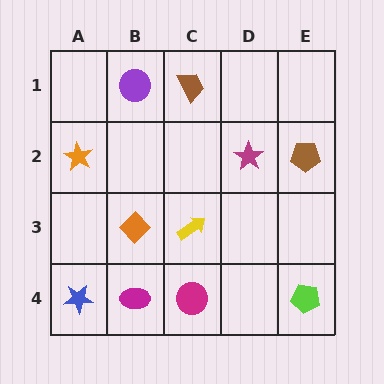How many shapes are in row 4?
4 shapes.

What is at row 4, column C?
A magenta circle.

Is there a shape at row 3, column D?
No, that cell is empty.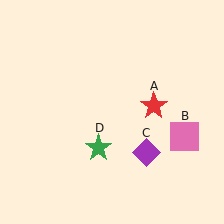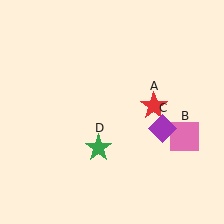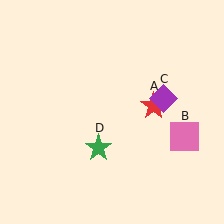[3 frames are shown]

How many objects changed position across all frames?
1 object changed position: purple diamond (object C).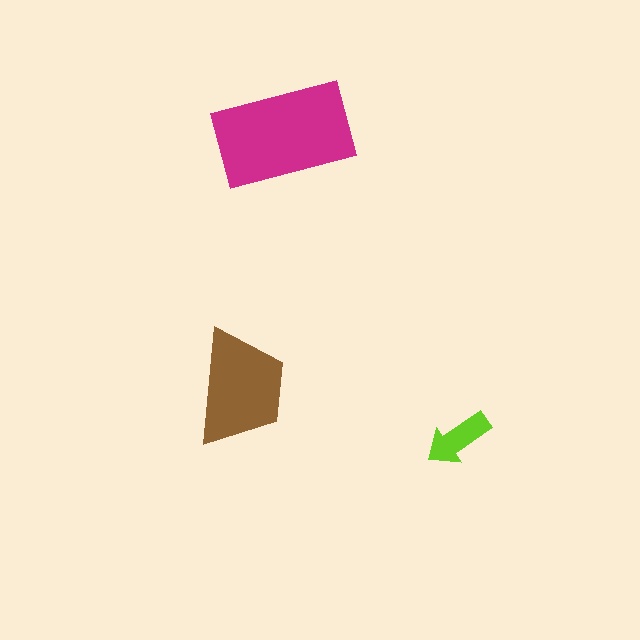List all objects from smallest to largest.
The lime arrow, the brown trapezoid, the magenta rectangle.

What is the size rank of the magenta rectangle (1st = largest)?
1st.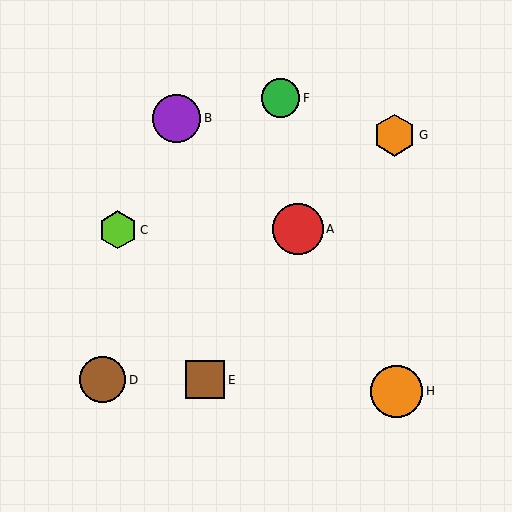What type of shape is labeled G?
Shape G is an orange hexagon.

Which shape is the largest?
The orange circle (labeled H) is the largest.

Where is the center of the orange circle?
The center of the orange circle is at (397, 391).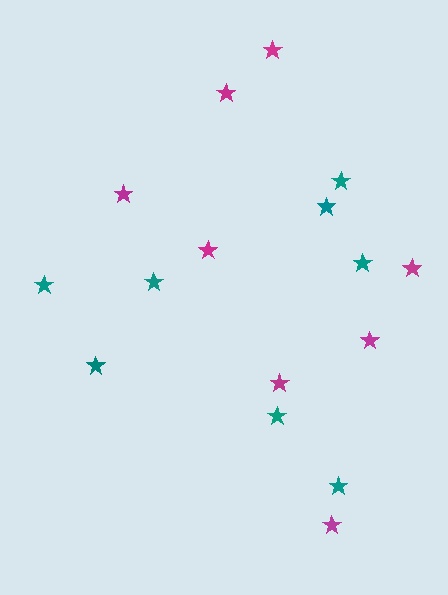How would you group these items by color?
There are 2 groups: one group of magenta stars (8) and one group of teal stars (8).